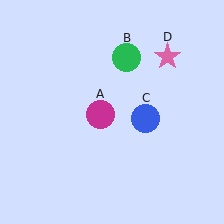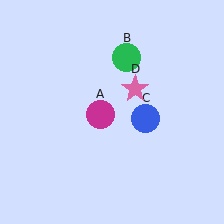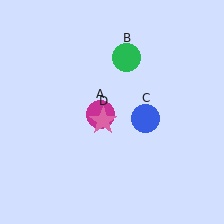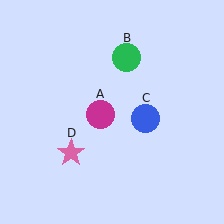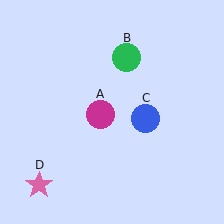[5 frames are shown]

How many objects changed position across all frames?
1 object changed position: pink star (object D).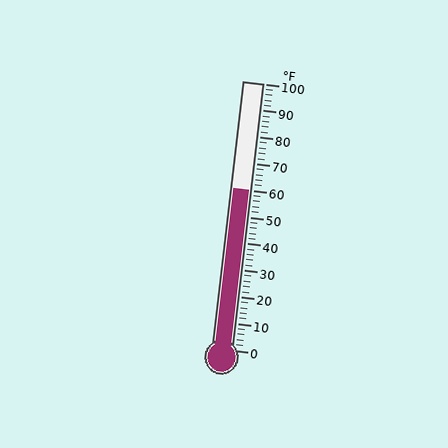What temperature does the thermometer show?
The thermometer shows approximately 60°F.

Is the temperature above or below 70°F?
The temperature is below 70°F.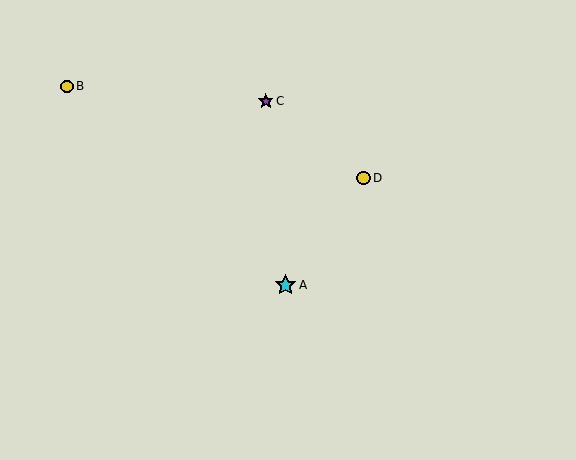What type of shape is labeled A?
Shape A is a cyan star.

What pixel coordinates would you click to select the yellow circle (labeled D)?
Click at (363, 178) to select the yellow circle D.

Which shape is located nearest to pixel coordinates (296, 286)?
The cyan star (labeled A) at (285, 285) is nearest to that location.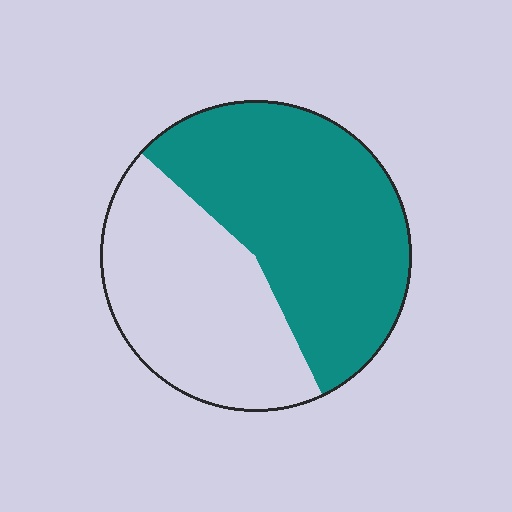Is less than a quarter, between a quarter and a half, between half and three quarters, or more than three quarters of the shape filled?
Between half and three quarters.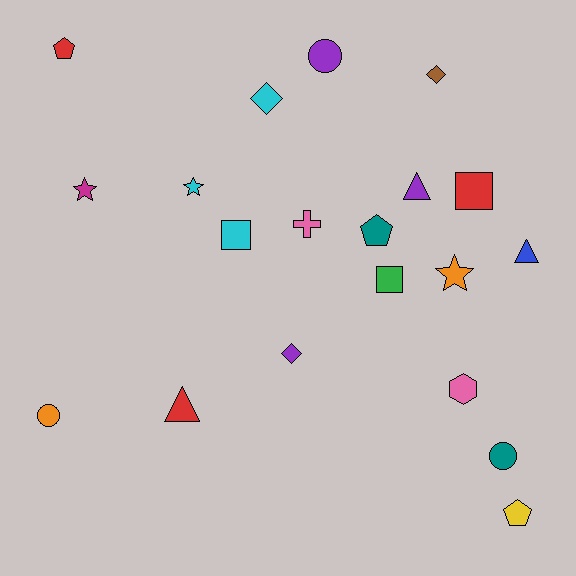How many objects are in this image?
There are 20 objects.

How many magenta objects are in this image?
There is 1 magenta object.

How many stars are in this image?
There are 3 stars.